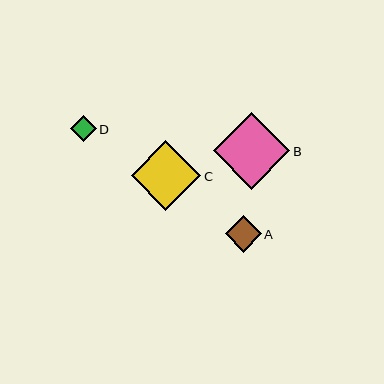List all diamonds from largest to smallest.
From largest to smallest: B, C, A, D.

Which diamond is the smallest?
Diamond D is the smallest with a size of approximately 26 pixels.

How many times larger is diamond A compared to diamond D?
Diamond A is approximately 1.4 times the size of diamond D.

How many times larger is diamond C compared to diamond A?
Diamond C is approximately 1.9 times the size of diamond A.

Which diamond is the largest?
Diamond B is the largest with a size of approximately 76 pixels.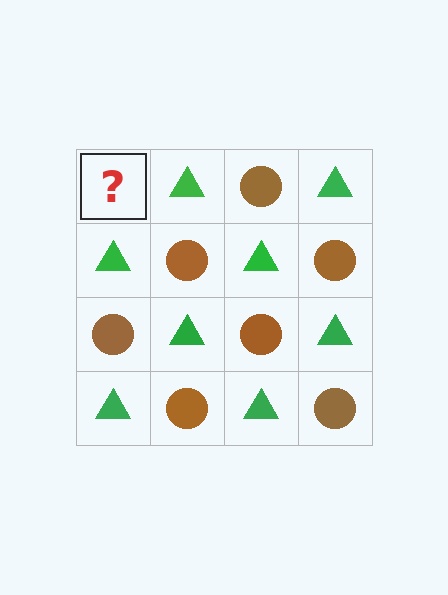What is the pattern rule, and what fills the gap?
The rule is that it alternates brown circle and green triangle in a checkerboard pattern. The gap should be filled with a brown circle.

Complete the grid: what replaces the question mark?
The question mark should be replaced with a brown circle.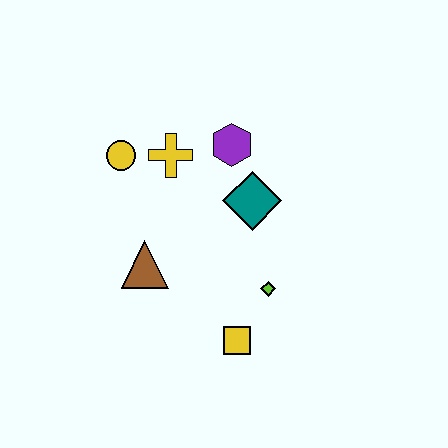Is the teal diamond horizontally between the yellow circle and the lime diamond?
Yes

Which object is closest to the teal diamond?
The purple hexagon is closest to the teal diamond.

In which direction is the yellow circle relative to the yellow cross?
The yellow circle is to the left of the yellow cross.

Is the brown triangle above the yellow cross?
No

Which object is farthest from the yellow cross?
The yellow square is farthest from the yellow cross.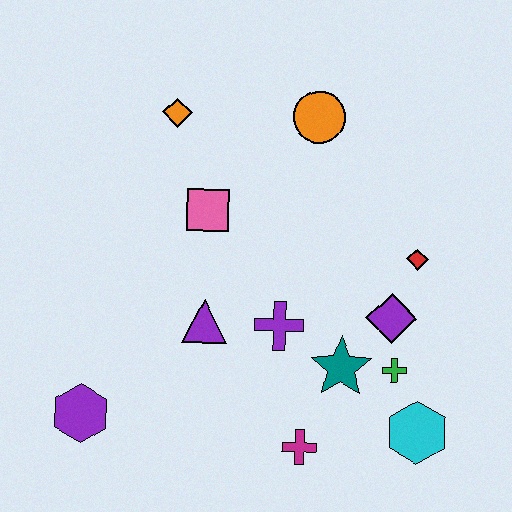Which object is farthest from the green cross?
The orange diamond is farthest from the green cross.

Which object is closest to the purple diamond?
The green cross is closest to the purple diamond.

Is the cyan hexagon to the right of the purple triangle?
Yes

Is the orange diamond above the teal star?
Yes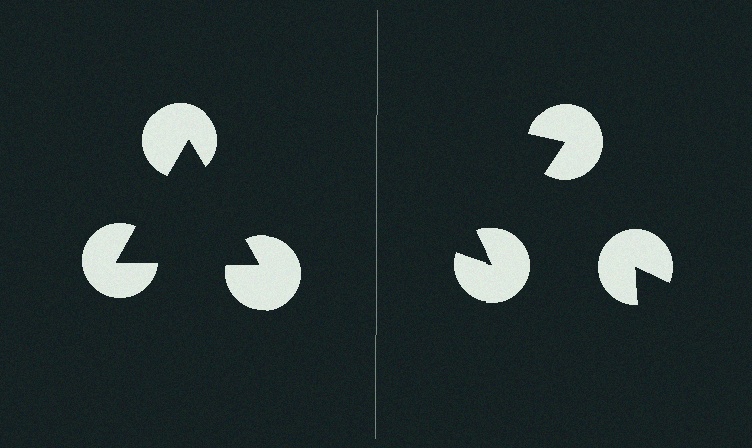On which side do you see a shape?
An illusory triangle appears on the left side. On the right side the wedge cuts are rotated, so no coherent shape forms.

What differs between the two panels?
The pac-man discs are positioned identically on both sides; only the wedge orientations differ. On the left they align to a triangle; on the right they are misaligned.